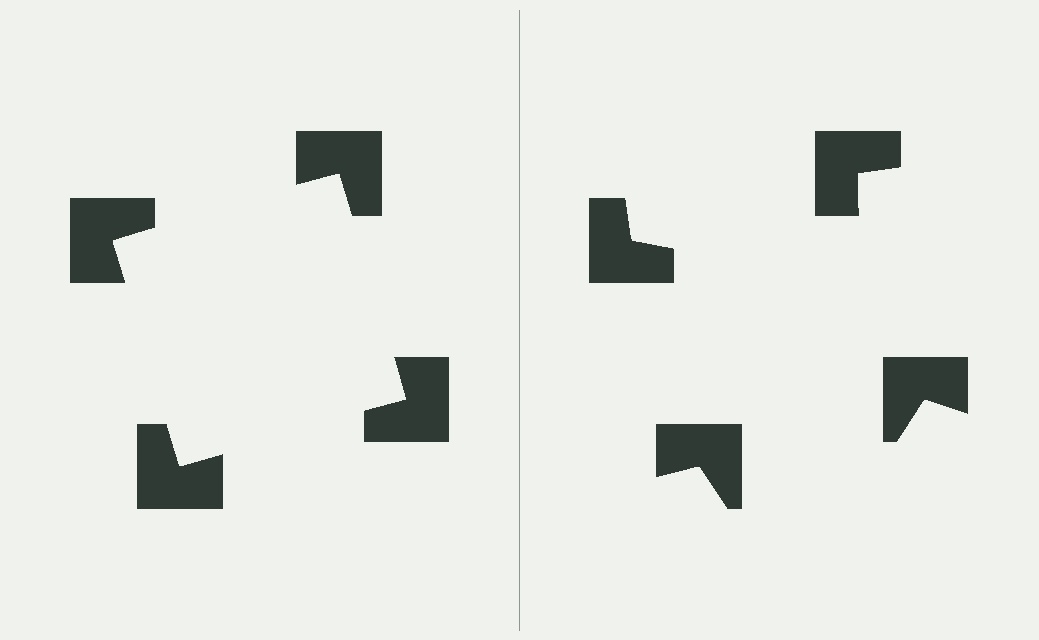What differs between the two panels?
The notched squares are positioned identically on both sides; only the wedge orientations differ. On the left they align to a square; on the right they are misaligned.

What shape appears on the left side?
An illusory square.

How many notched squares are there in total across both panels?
8 — 4 on each side.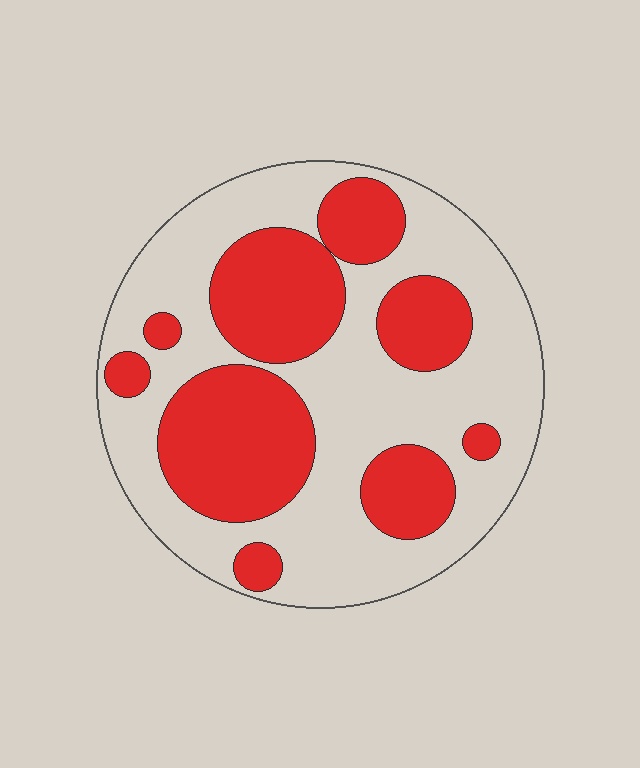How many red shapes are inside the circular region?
9.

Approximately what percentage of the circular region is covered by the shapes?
Approximately 40%.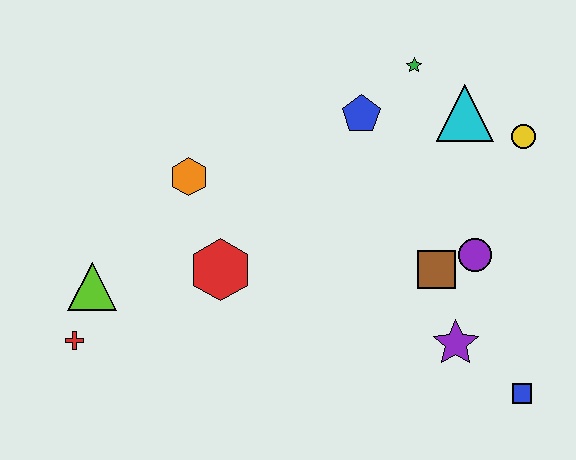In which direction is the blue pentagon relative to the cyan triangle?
The blue pentagon is to the left of the cyan triangle.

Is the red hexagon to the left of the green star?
Yes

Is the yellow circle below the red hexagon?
No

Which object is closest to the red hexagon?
The orange hexagon is closest to the red hexagon.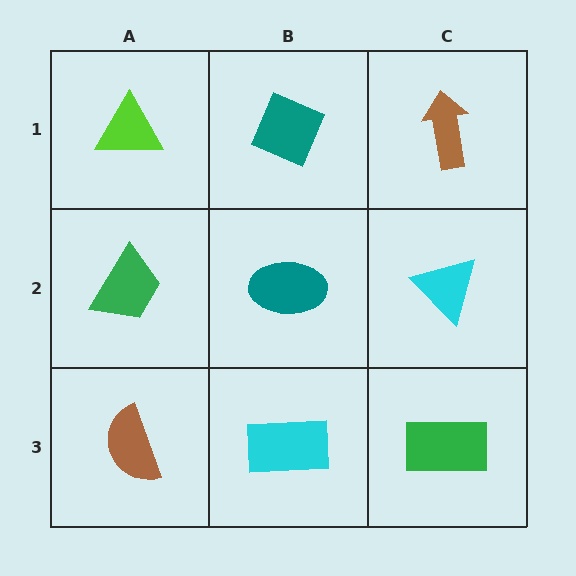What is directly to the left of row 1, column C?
A teal diamond.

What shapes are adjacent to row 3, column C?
A cyan triangle (row 2, column C), a cyan rectangle (row 3, column B).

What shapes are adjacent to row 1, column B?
A teal ellipse (row 2, column B), a lime triangle (row 1, column A), a brown arrow (row 1, column C).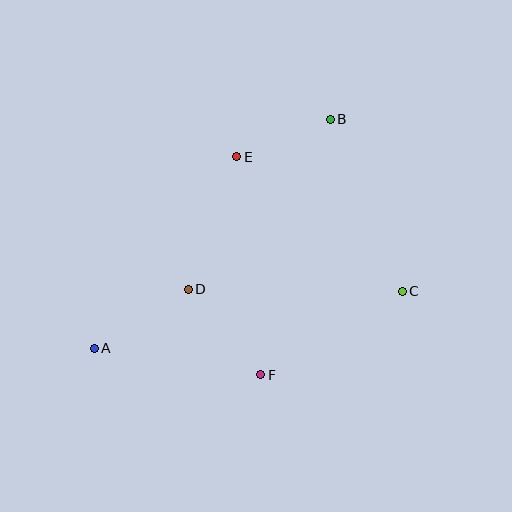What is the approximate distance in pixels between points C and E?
The distance between C and E is approximately 213 pixels.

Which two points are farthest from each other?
Points A and B are farthest from each other.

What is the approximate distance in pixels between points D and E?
The distance between D and E is approximately 141 pixels.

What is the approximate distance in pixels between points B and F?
The distance between B and F is approximately 265 pixels.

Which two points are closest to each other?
Points B and E are closest to each other.